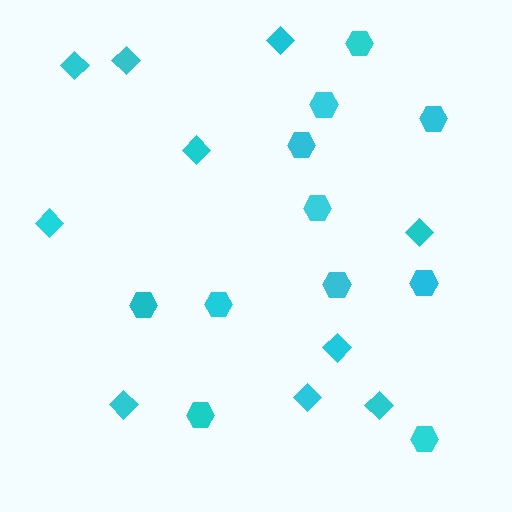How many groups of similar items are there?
There are 2 groups: one group of hexagons (11) and one group of diamonds (10).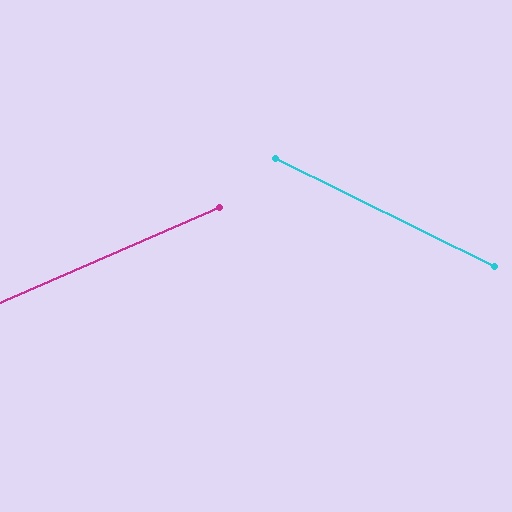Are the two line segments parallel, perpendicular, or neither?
Neither parallel nor perpendicular — they differ by about 50°.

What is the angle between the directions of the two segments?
Approximately 50 degrees.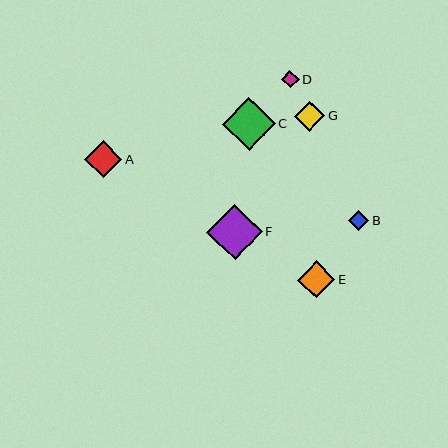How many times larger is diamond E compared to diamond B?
Diamond E is approximately 1.8 times the size of diamond B.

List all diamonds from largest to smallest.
From largest to smallest: F, C, A, E, G, B, D.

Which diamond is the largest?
Diamond F is the largest with a size of approximately 56 pixels.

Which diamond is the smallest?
Diamond D is the smallest with a size of approximately 18 pixels.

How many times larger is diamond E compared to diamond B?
Diamond E is approximately 1.8 times the size of diamond B.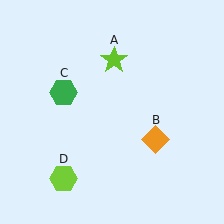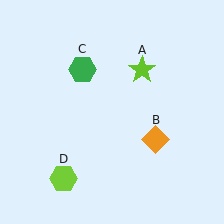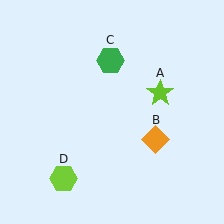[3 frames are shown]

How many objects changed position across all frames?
2 objects changed position: lime star (object A), green hexagon (object C).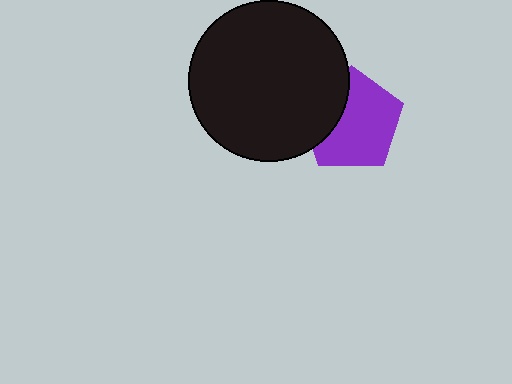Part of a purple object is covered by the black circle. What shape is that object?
It is a pentagon.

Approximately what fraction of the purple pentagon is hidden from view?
Roughly 30% of the purple pentagon is hidden behind the black circle.